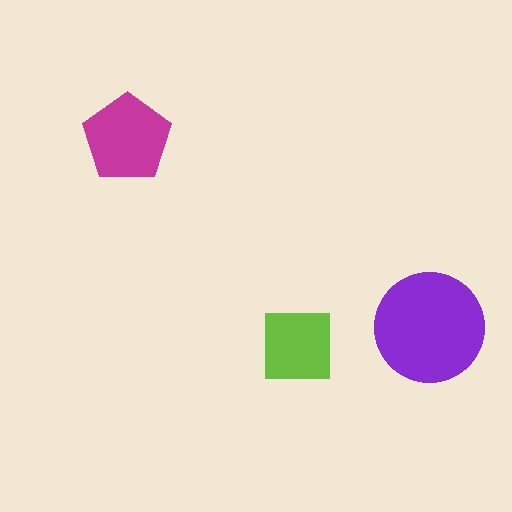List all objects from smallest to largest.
The lime square, the magenta pentagon, the purple circle.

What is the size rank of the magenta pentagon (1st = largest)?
2nd.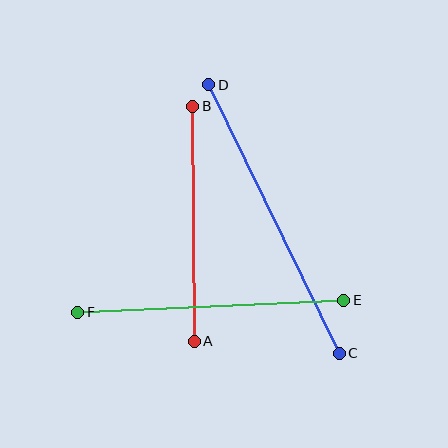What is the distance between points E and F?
The distance is approximately 266 pixels.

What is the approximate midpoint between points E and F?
The midpoint is at approximately (211, 306) pixels.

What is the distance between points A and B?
The distance is approximately 235 pixels.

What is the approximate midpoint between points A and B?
The midpoint is at approximately (194, 224) pixels.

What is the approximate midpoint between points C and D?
The midpoint is at approximately (274, 219) pixels.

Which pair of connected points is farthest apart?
Points C and D are farthest apart.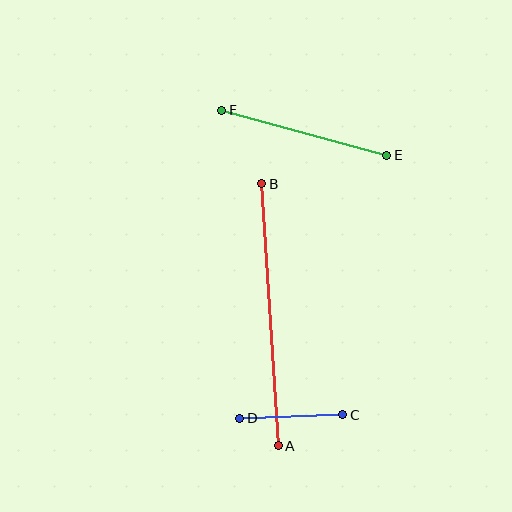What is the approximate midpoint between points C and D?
The midpoint is at approximately (291, 417) pixels.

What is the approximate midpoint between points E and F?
The midpoint is at approximately (304, 133) pixels.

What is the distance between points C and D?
The distance is approximately 103 pixels.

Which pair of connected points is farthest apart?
Points A and B are farthest apart.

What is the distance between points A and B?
The distance is approximately 263 pixels.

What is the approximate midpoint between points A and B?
The midpoint is at approximately (270, 315) pixels.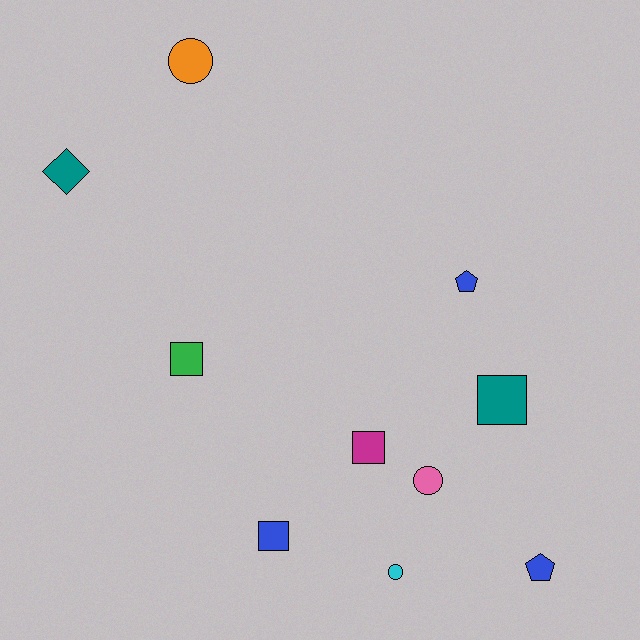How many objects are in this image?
There are 10 objects.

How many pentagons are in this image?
There are 2 pentagons.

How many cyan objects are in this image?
There is 1 cyan object.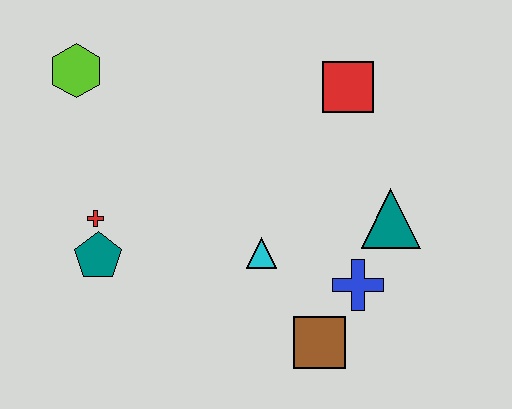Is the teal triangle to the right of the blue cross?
Yes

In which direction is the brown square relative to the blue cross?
The brown square is below the blue cross.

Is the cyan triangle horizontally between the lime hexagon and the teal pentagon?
No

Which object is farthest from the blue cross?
The lime hexagon is farthest from the blue cross.